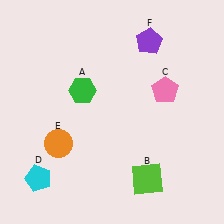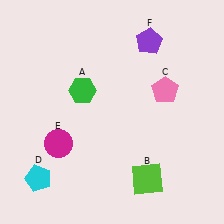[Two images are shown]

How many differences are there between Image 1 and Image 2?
There is 1 difference between the two images.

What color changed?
The circle (E) changed from orange in Image 1 to magenta in Image 2.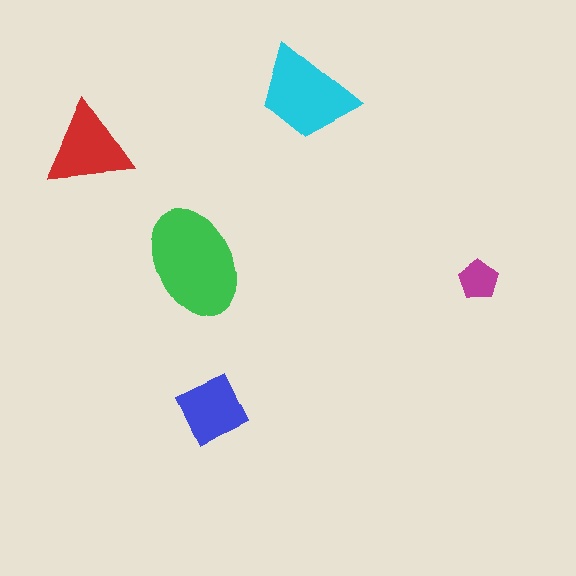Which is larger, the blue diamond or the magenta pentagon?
The blue diamond.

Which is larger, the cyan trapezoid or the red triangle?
The cyan trapezoid.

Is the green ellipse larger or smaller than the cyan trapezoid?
Larger.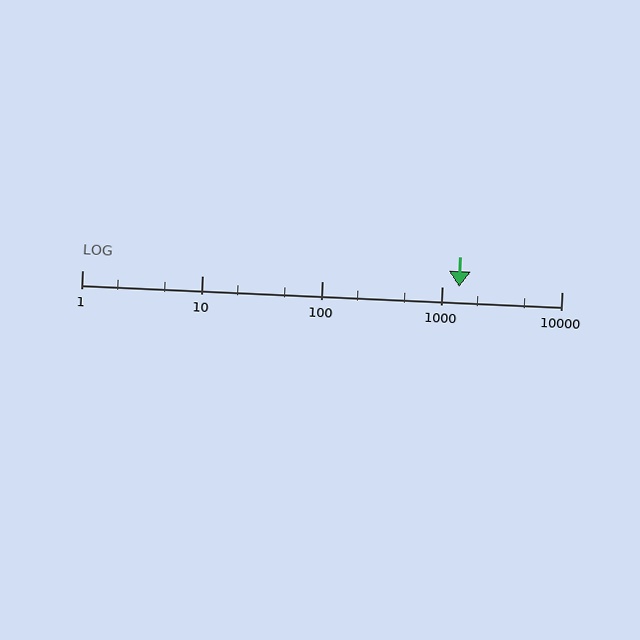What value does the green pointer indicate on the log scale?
The pointer indicates approximately 1400.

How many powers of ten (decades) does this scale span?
The scale spans 4 decades, from 1 to 10000.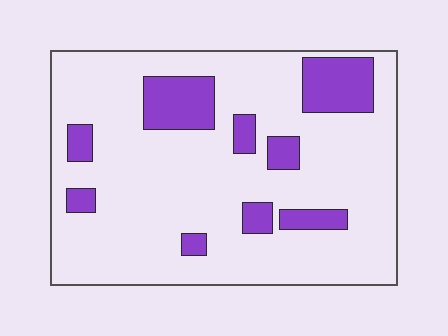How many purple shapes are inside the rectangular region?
9.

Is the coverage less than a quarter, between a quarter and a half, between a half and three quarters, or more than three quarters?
Less than a quarter.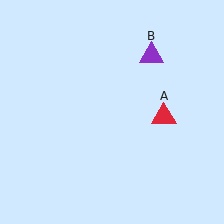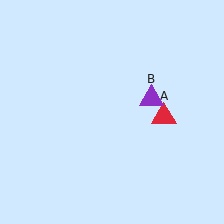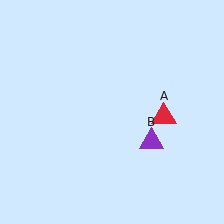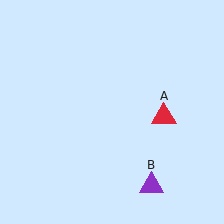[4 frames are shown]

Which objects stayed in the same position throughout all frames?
Red triangle (object A) remained stationary.